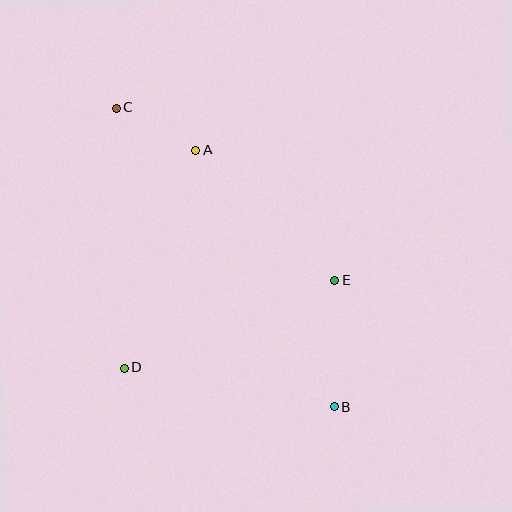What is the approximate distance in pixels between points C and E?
The distance between C and E is approximately 279 pixels.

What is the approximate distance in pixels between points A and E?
The distance between A and E is approximately 190 pixels.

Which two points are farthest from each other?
Points B and C are farthest from each other.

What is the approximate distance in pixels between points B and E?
The distance between B and E is approximately 126 pixels.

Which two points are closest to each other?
Points A and C are closest to each other.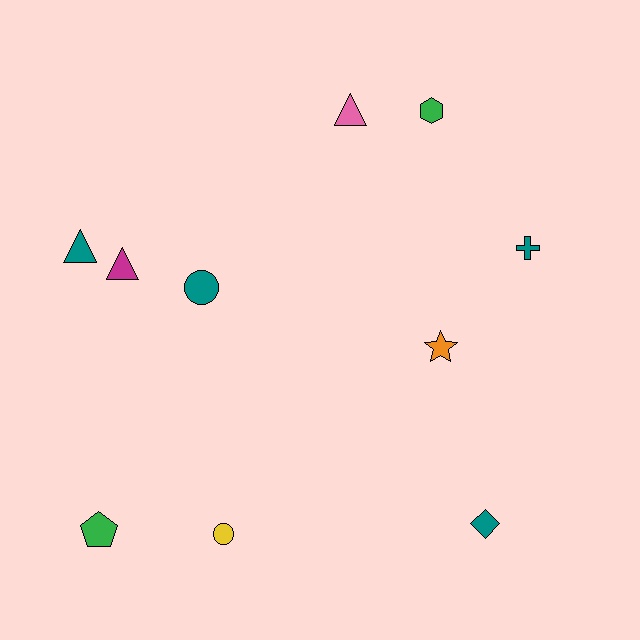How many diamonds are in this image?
There is 1 diamond.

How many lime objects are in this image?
There are no lime objects.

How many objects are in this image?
There are 10 objects.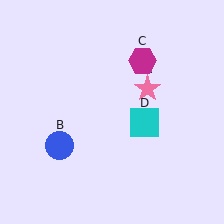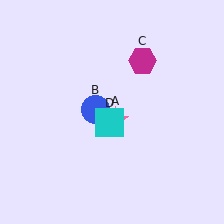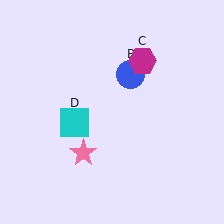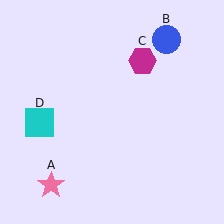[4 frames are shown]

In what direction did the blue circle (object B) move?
The blue circle (object B) moved up and to the right.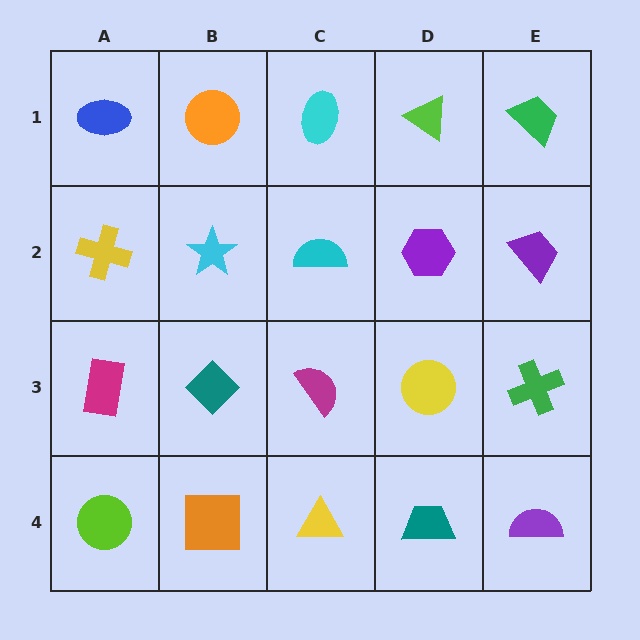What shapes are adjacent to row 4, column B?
A teal diamond (row 3, column B), a lime circle (row 4, column A), a yellow triangle (row 4, column C).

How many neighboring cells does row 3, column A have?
3.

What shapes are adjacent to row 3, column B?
A cyan star (row 2, column B), an orange square (row 4, column B), a magenta rectangle (row 3, column A), a magenta semicircle (row 3, column C).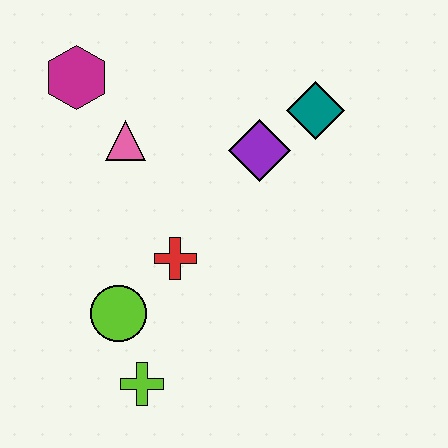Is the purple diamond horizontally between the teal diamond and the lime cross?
Yes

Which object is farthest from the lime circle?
The teal diamond is farthest from the lime circle.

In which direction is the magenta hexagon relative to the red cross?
The magenta hexagon is above the red cross.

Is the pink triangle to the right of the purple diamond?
No